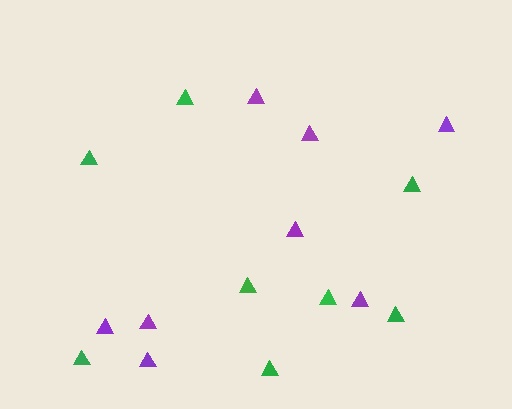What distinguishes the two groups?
There are 2 groups: one group of purple triangles (8) and one group of green triangles (8).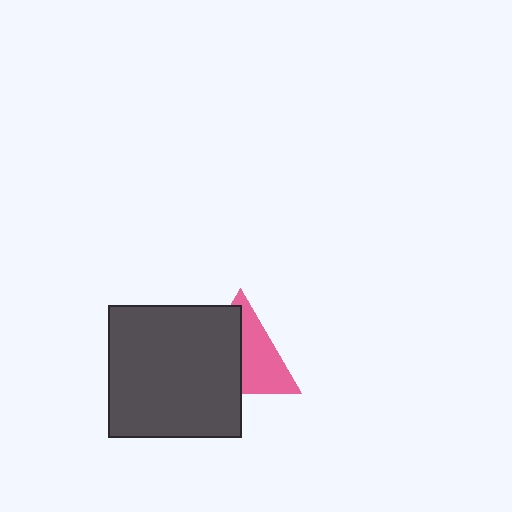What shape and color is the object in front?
The object in front is a dark gray square.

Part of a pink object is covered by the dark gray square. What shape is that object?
It is a triangle.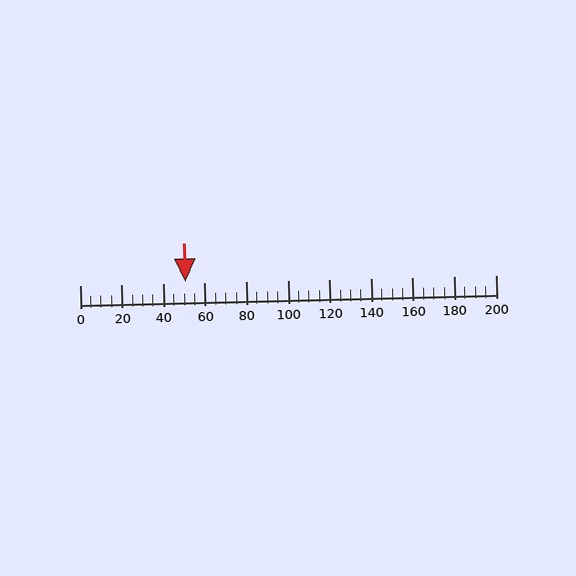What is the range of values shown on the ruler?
The ruler shows values from 0 to 200.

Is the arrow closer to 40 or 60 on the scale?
The arrow is closer to 60.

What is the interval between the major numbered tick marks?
The major tick marks are spaced 20 units apart.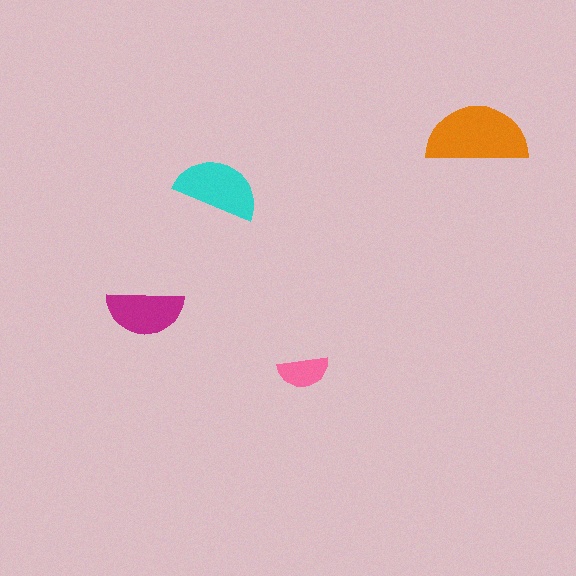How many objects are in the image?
There are 4 objects in the image.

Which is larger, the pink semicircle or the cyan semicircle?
The cyan one.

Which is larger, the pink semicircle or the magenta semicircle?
The magenta one.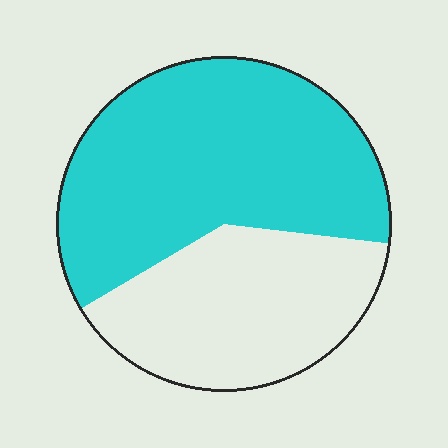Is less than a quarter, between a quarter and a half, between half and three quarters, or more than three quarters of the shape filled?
Between half and three quarters.